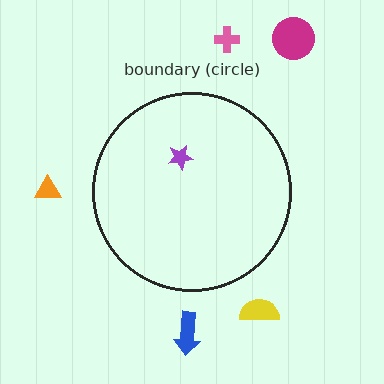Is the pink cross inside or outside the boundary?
Outside.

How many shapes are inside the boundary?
1 inside, 5 outside.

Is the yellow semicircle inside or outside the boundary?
Outside.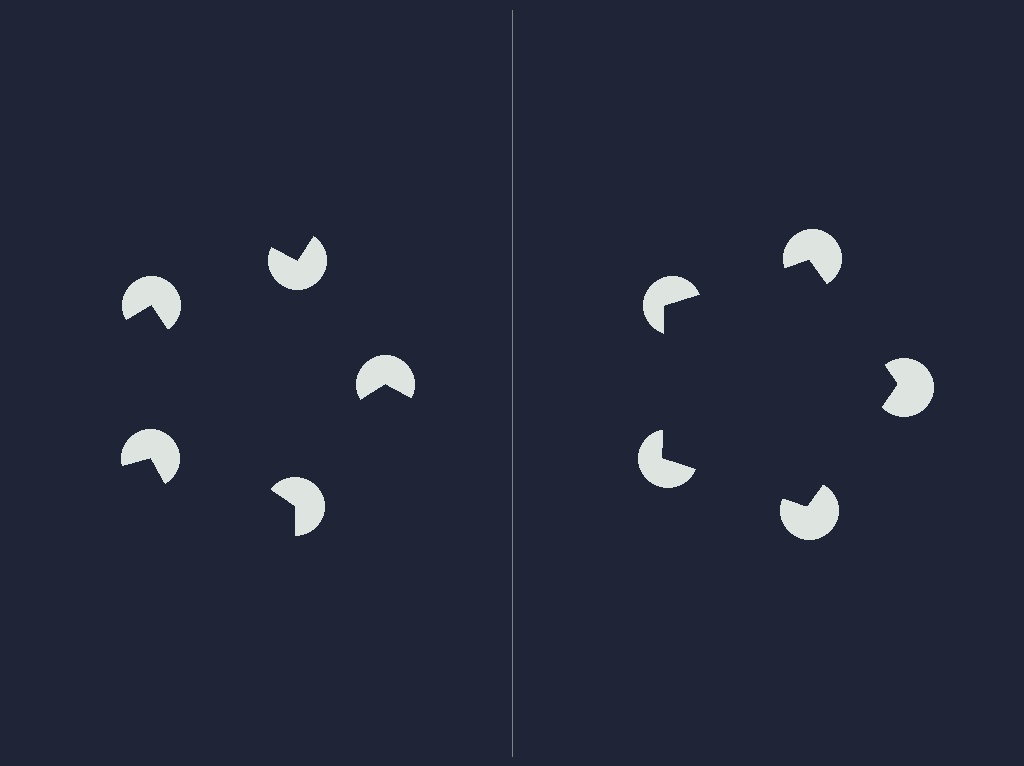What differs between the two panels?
The pac-man discs are positioned identically on both sides; only the wedge orientations differ. On the right they align to a pentagon; on the left they are misaligned.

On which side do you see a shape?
An illusory pentagon appears on the right side. On the left side the wedge cuts are rotated, so no coherent shape forms.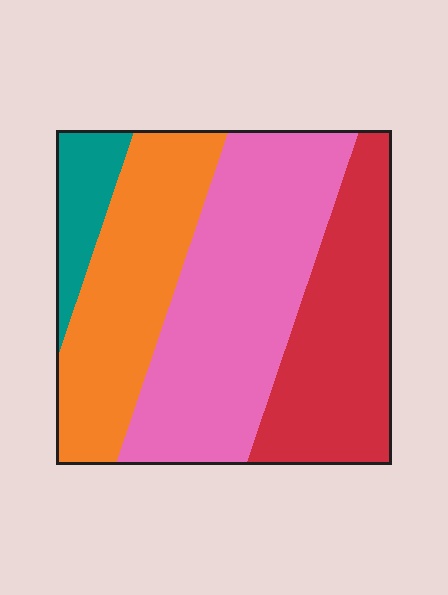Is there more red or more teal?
Red.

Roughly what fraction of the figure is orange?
Orange takes up between a sixth and a third of the figure.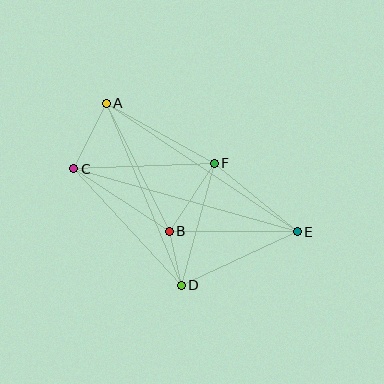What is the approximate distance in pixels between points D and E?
The distance between D and E is approximately 128 pixels.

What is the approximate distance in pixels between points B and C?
The distance between B and C is approximately 114 pixels.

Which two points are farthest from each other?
Points C and E are farthest from each other.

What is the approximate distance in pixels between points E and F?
The distance between E and F is approximately 108 pixels.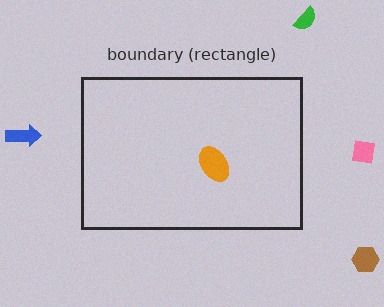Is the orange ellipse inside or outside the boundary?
Inside.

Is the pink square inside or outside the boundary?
Outside.